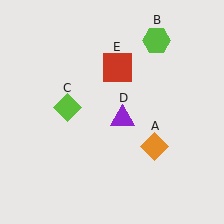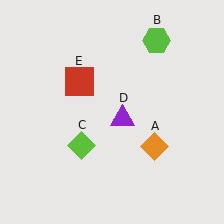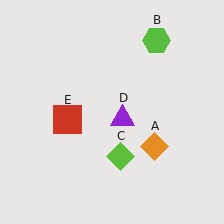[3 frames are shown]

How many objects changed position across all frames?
2 objects changed position: lime diamond (object C), red square (object E).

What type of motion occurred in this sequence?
The lime diamond (object C), red square (object E) rotated counterclockwise around the center of the scene.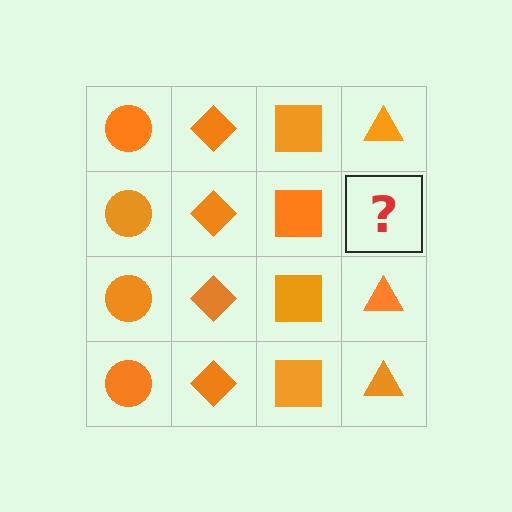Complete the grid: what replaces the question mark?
The question mark should be replaced with an orange triangle.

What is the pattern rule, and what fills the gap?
The rule is that each column has a consistent shape. The gap should be filled with an orange triangle.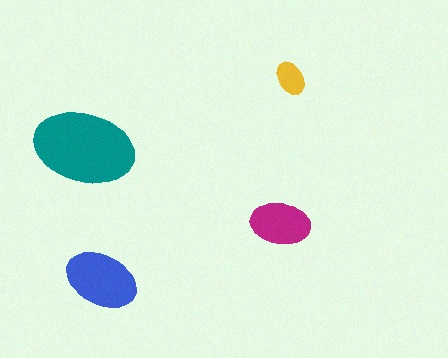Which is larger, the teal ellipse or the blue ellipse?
The teal one.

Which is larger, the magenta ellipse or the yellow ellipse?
The magenta one.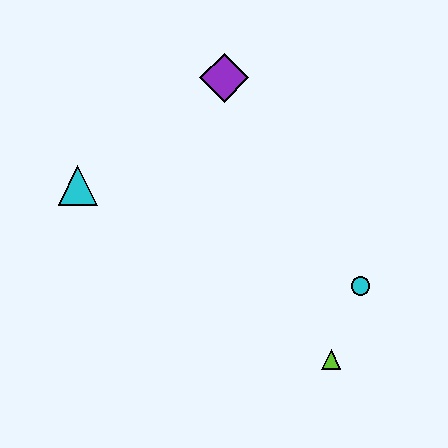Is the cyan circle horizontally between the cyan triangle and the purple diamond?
No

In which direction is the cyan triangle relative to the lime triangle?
The cyan triangle is to the left of the lime triangle.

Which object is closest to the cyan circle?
The lime triangle is closest to the cyan circle.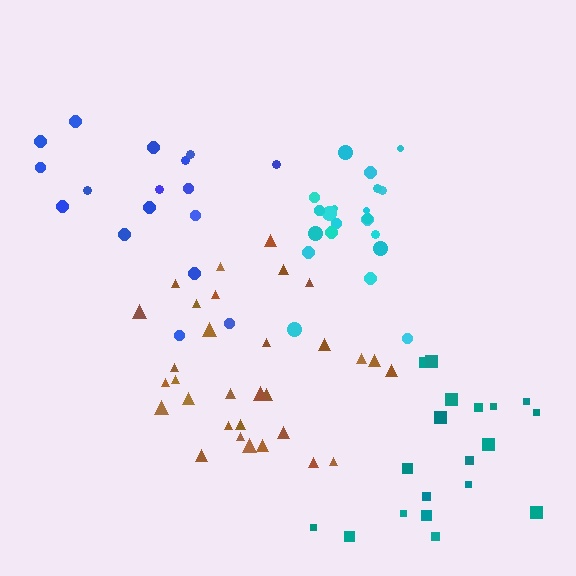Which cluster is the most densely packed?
Cyan.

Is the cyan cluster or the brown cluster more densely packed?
Cyan.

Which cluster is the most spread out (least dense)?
Blue.